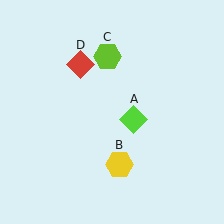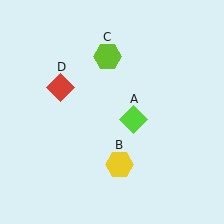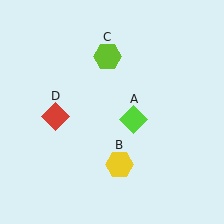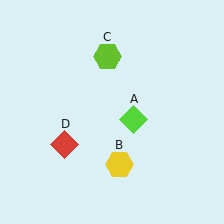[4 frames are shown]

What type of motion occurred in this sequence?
The red diamond (object D) rotated counterclockwise around the center of the scene.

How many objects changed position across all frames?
1 object changed position: red diamond (object D).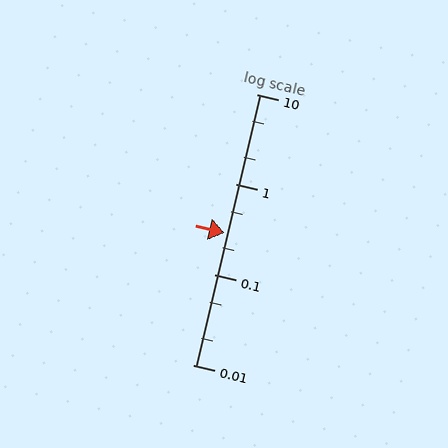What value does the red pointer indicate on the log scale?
The pointer indicates approximately 0.29.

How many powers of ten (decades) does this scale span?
The scale spans 3 decades, from 0.01 to 10.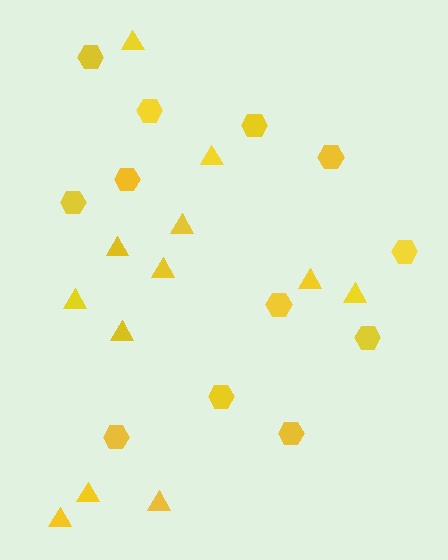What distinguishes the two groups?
There are 2 groups: one group of triangles (12) and one group of hexagons (12).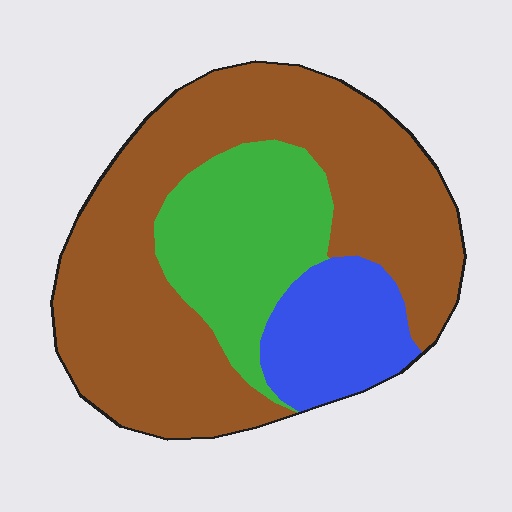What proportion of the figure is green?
Green takes up less than a quarter of the figure.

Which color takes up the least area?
Blue, at roughly 15%.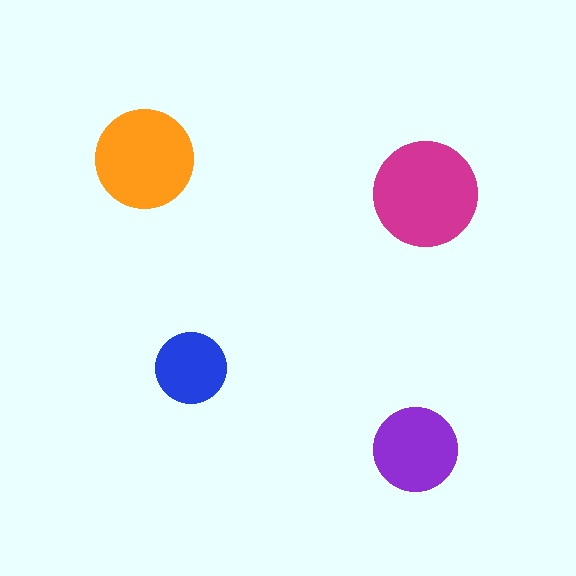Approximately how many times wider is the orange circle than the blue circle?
About 1.5 times wider.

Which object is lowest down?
The purple circle is bottommost.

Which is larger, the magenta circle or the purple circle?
The magenta one.